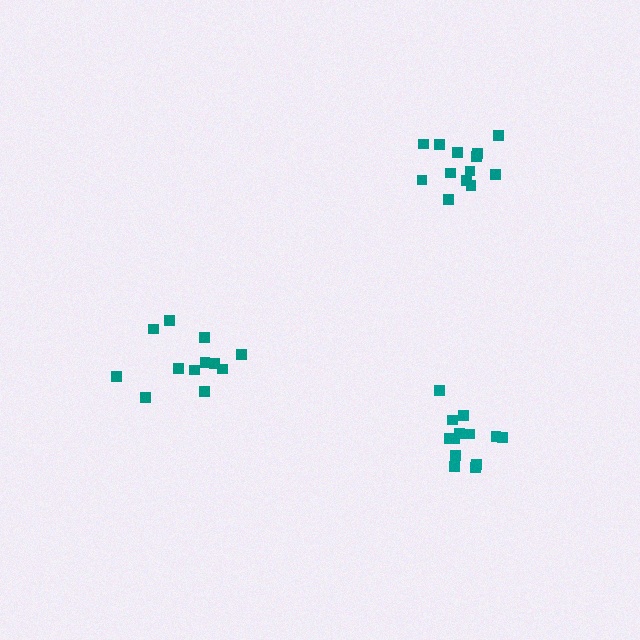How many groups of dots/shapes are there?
There are 3 groups.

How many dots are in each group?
Group 1: 13 dots, Group 2: 12 dots, Group 3: 13 dots (38 total).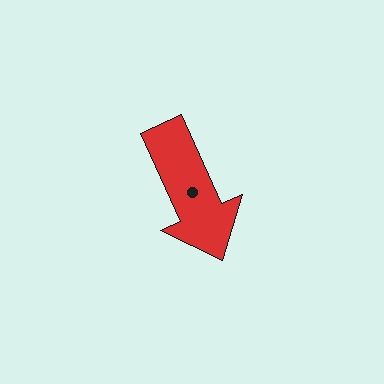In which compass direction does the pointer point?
Southeast.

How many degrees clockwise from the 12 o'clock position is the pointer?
Approximately 156 degrees.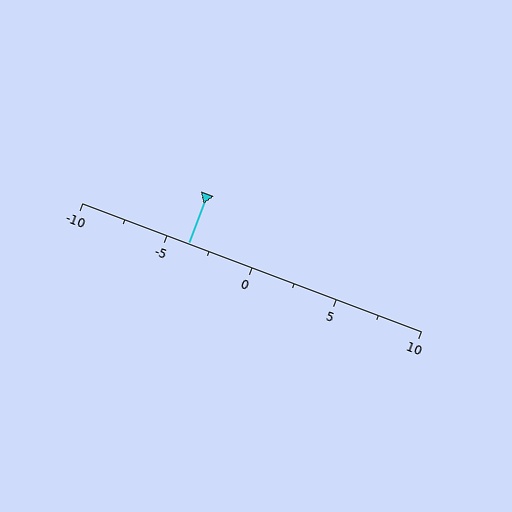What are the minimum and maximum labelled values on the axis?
The axis runs from -10 to 10.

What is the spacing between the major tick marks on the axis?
The major ticks are spaced 5 apart.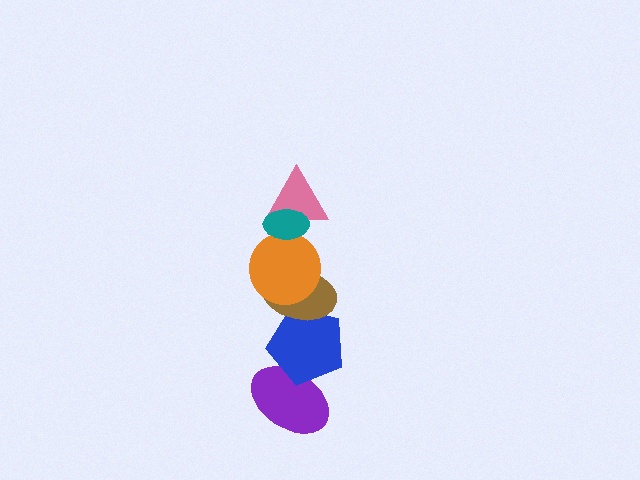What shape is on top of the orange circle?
The pink triangle is on top of the orange circle.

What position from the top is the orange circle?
The orange circle is 3rd from the top.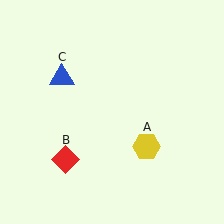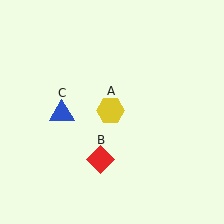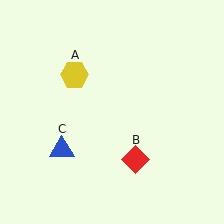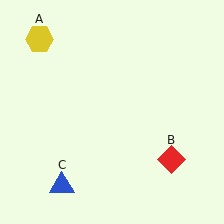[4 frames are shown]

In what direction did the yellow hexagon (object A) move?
The yellow hexagon (object A) moved up and to the left.